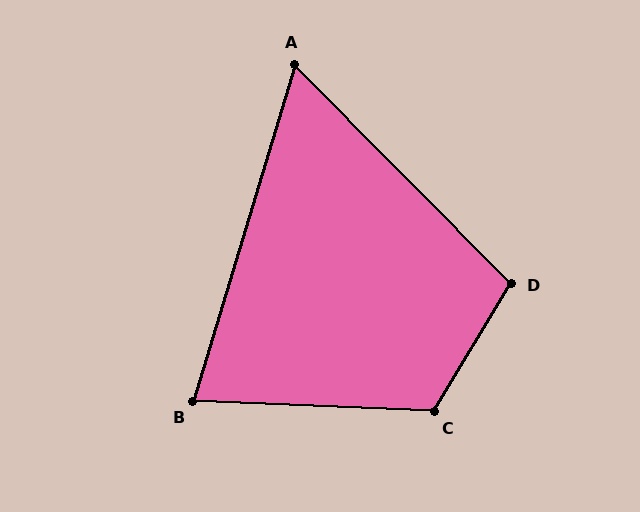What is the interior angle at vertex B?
Approximately 76 degrees (acute).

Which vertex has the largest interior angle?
C, at approximately 118 degrees.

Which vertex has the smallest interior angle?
A, at approximately 62 degrees.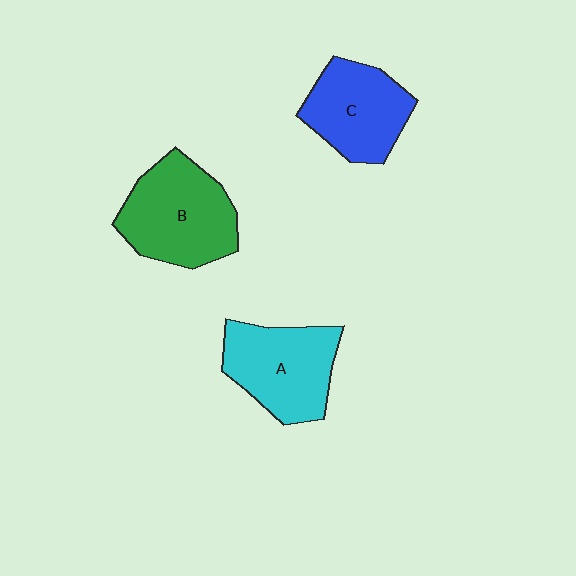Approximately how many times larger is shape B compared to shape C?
Approximately 1.2 times.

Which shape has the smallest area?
Shape C (blue).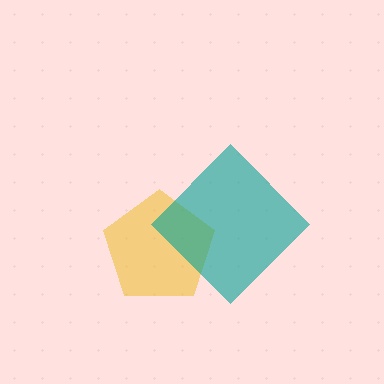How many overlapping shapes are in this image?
There are 2 overlapping shapes in the image.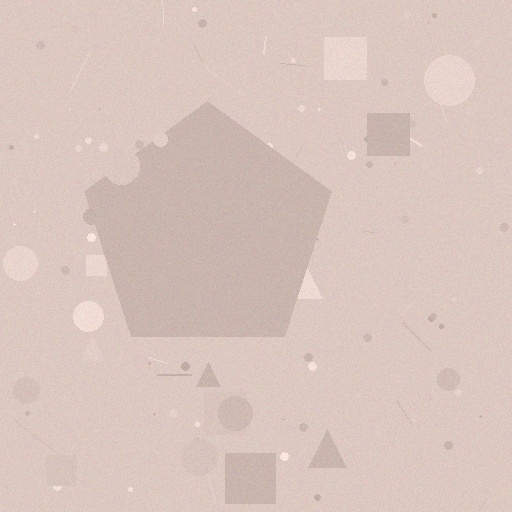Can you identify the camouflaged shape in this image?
The camouflaged shape is a pentagon.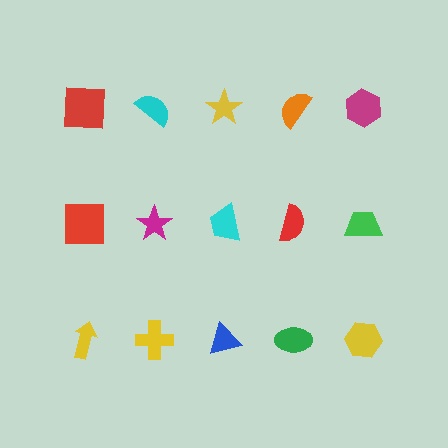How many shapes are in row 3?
5 shapes.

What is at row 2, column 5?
A green trapezoid.